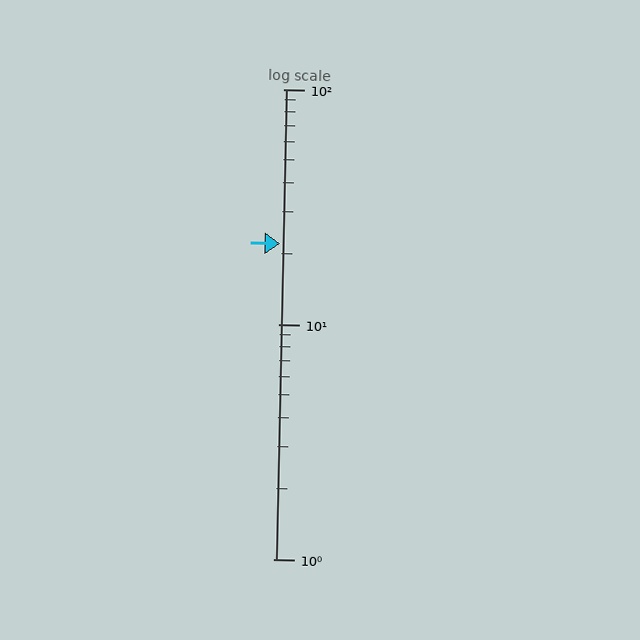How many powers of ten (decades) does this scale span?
The scale spans 2 decades, from 1 to 100.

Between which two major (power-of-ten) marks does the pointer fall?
The pointer is between 10 and 100.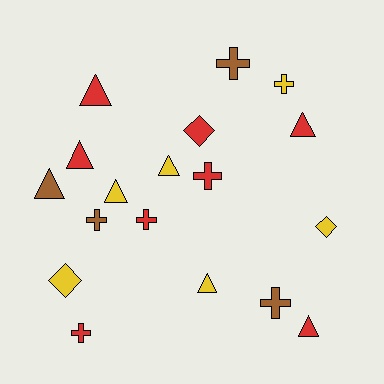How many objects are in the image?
There are 18 objects.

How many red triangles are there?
There are 4 red triangles.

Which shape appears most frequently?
Triangle, with 8 objects.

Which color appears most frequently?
Red, with 8 objects.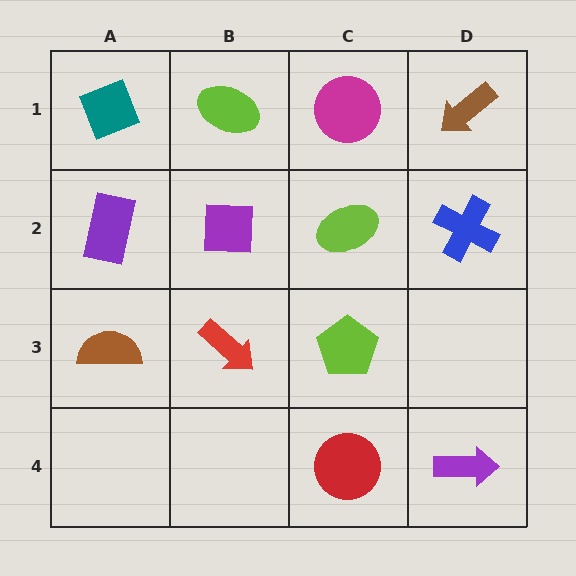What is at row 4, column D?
A purple arrow.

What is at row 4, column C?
A red circle.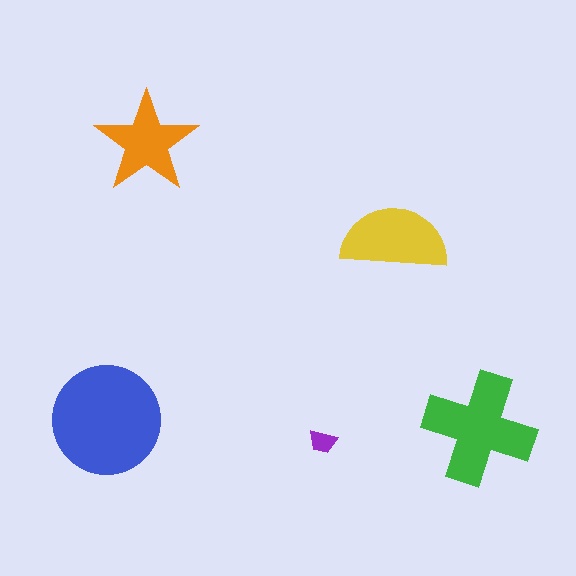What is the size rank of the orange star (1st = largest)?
4th.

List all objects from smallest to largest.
The purple trapezoid, the orange star, the yellow semicircle, the green cross, the blue circle.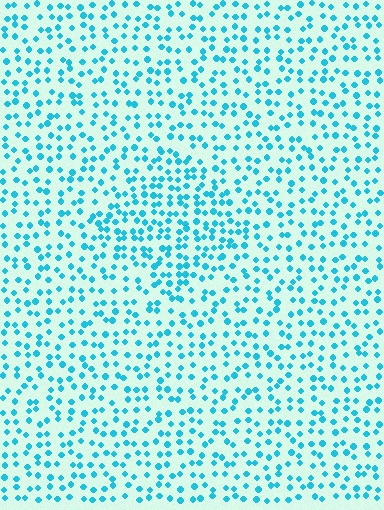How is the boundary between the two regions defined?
The boundary is defined by a change in element density (approximately 1.6x ratio). All elements are the same color, size, and shape.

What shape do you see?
I see a diamond.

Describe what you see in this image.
The image contains small cyan elements arranged at two different densities. A diamond-shaped region is visible where the elements are more densely packed than the surrounding area.